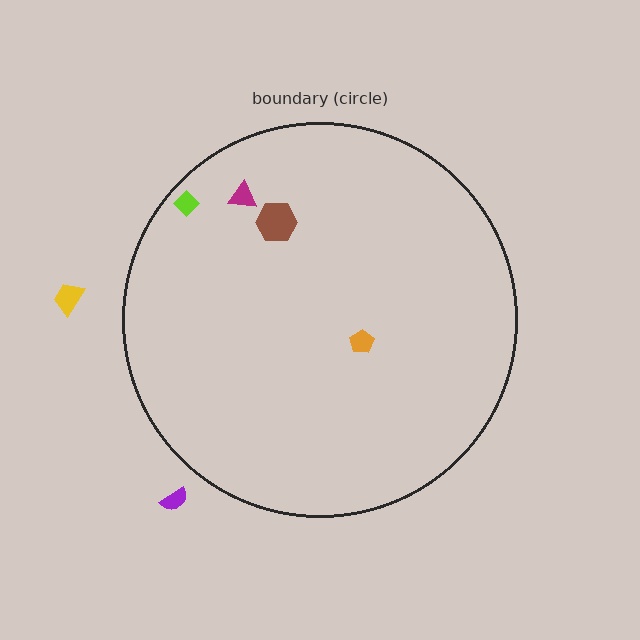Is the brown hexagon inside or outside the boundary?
Inside.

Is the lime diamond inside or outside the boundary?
Inside.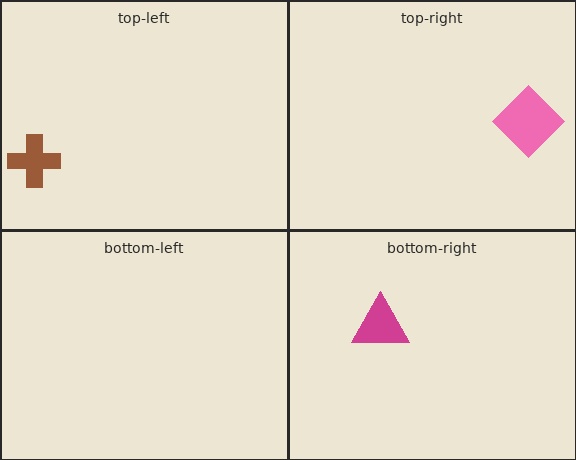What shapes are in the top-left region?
The brown cross.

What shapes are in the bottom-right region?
The magenta triangle.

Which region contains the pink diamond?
The top-right region.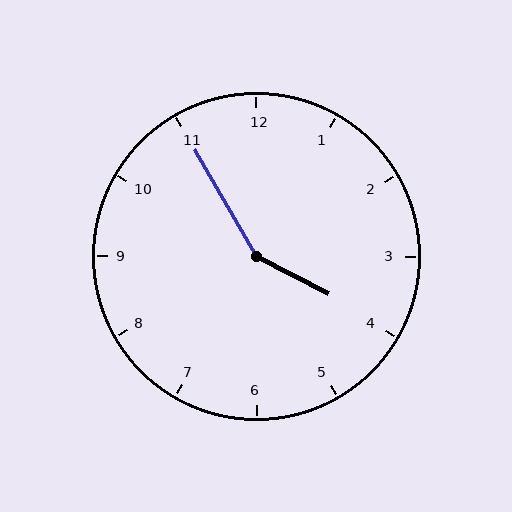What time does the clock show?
3:55.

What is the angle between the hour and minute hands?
Approximately 148 degrees.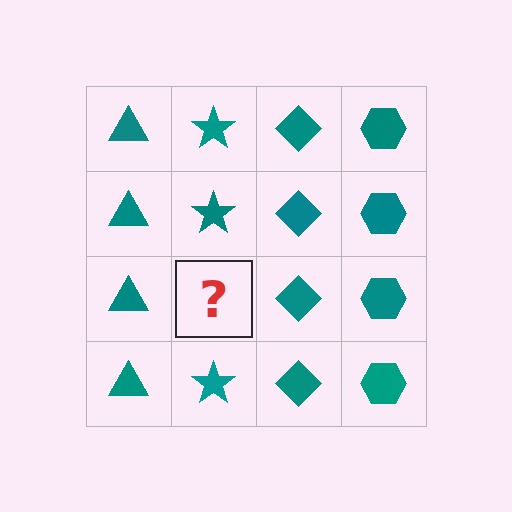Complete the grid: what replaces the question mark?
The question mark should be replaced with a teal star.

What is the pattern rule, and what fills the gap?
The rule is that each column has a consistent shape. The gap should be filled with a teal star.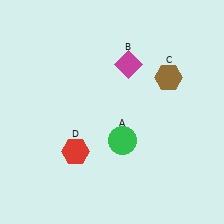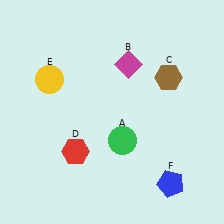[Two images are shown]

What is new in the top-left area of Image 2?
A yellow circle (E) was added in the top-left area of Image 2.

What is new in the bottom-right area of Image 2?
A blue pentagon (F) was added in the bottom-right area of Image 2.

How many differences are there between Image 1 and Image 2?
There are 2 differences between the two images.